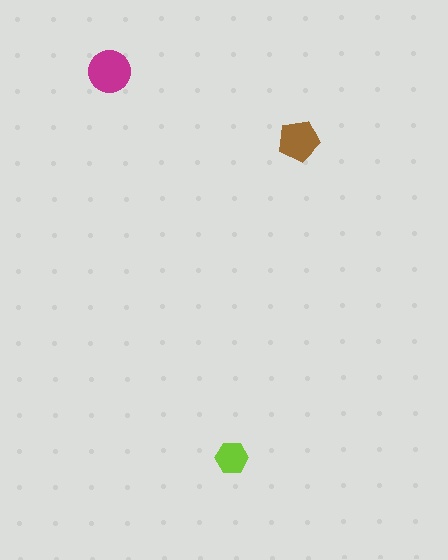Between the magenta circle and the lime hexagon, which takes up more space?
The magenta circle.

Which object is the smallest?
The lime hexagon.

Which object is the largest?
The magenta circle.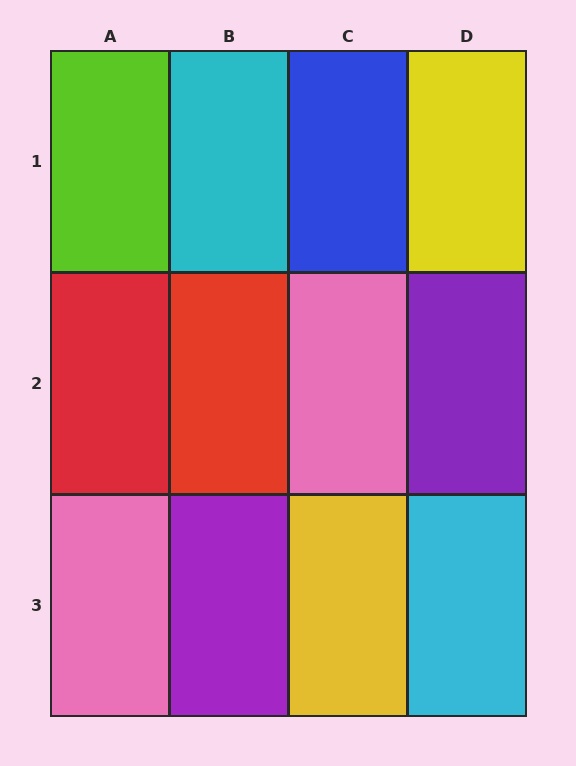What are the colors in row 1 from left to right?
Lime, cyan, blue, yellow.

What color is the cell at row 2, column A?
Red.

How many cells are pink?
2 cells are pink.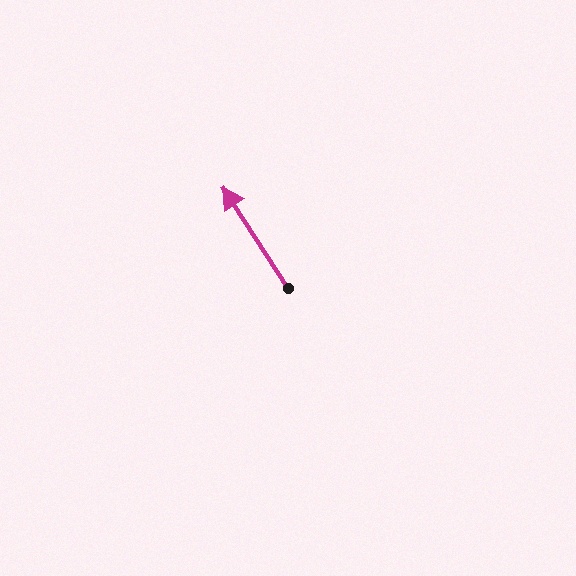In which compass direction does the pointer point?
Northwest.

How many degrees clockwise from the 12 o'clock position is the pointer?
Approximately 327 degrees.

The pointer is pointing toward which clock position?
Roughly 11 o'clock.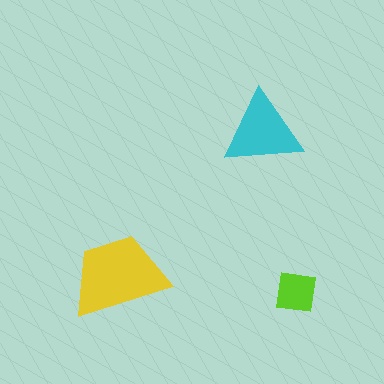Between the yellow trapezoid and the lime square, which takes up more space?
The yellow trapezoid.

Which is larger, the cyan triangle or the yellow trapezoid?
The yellow trapezoid.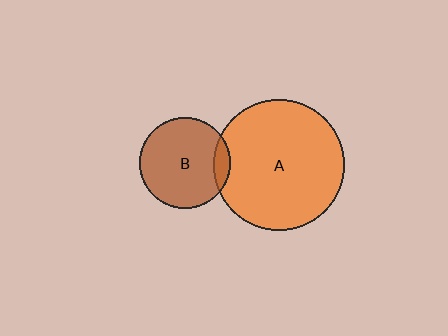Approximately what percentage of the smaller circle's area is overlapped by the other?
Approximately 10%.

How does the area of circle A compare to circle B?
Approximately 2.1 times.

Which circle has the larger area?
Circle A (orange).